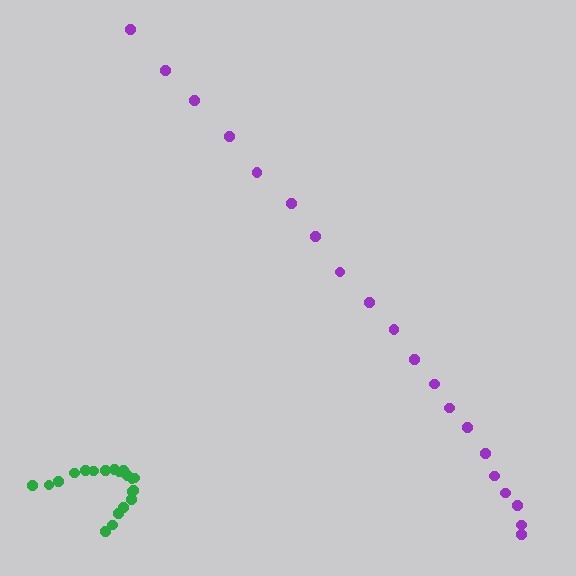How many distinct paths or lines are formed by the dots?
There are 2 distinct paths.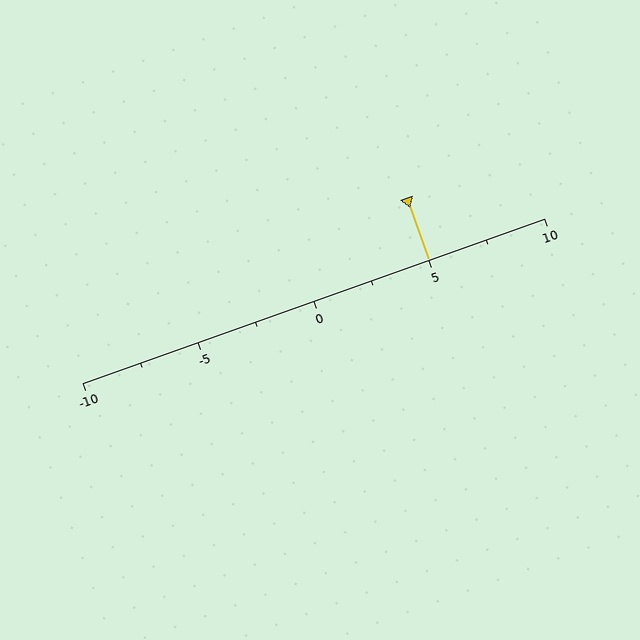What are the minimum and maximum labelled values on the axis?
The axis runs from -10 to 10.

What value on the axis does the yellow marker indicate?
The marker indicates approximately 5.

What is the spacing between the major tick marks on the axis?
The major ticks are spaced 5 apart.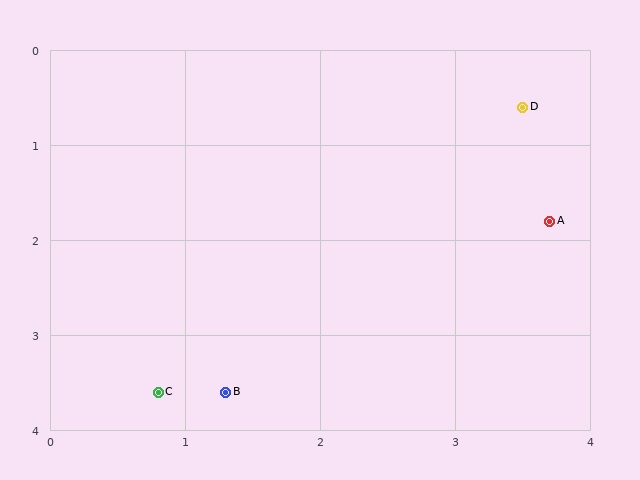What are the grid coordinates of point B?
Point B is at approximately (1.3, 3.6).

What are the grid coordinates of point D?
Point D is at approximately (3.5, 0.6).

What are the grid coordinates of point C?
Point C is at approximately (0.8, 3.6).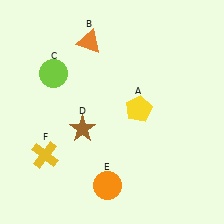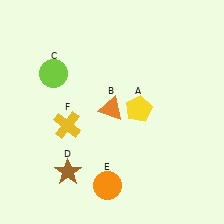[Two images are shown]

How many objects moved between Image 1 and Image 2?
3 objects moved between the two images.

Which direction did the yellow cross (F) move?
The yellow cross (F) moved up.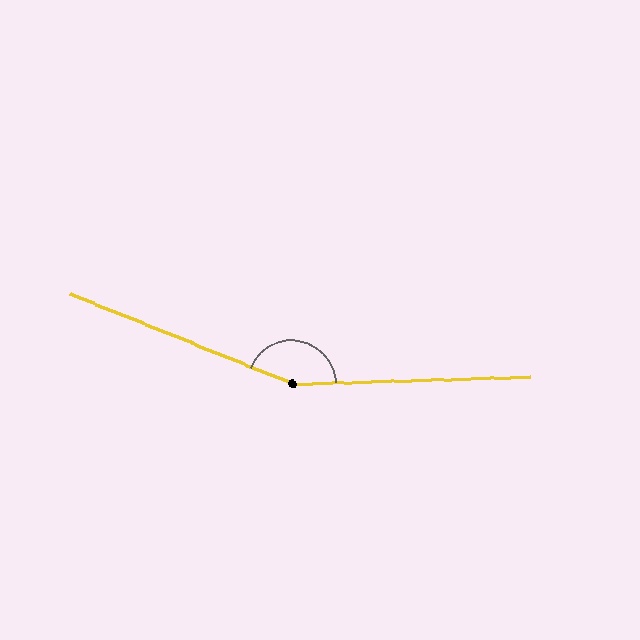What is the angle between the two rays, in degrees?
Approximately 156 degrees.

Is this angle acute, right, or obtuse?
It is obtuse.